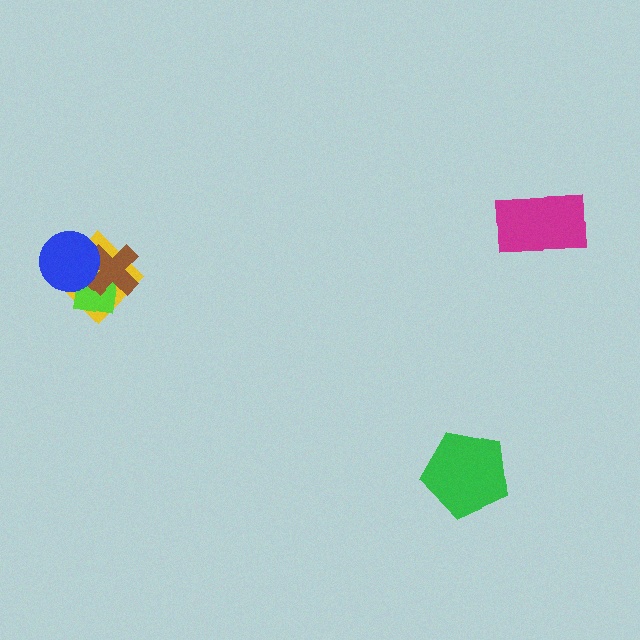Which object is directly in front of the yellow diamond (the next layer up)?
The lime square is directly in front of the yellow diamond.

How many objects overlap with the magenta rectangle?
0 objects overlap with the magenta rectangle.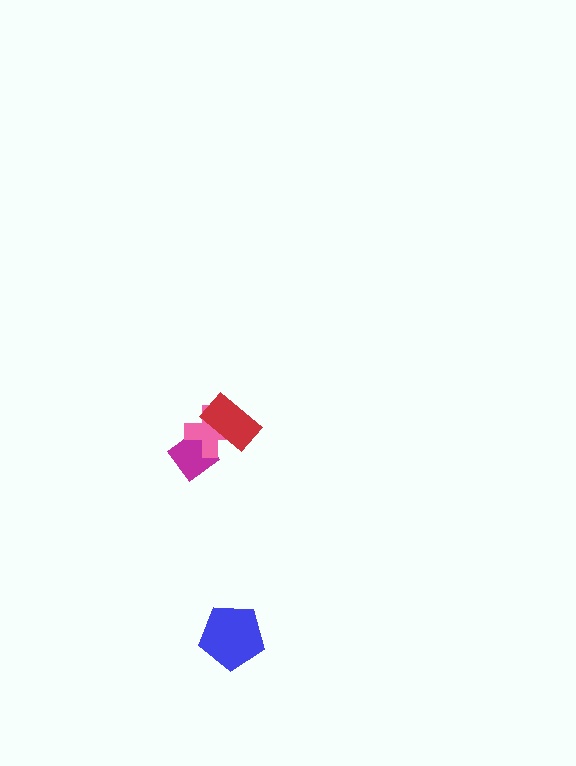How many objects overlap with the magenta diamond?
1 object overlaps with the magenta diamond.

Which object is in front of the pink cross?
The red rectangle is in front of the pink cross.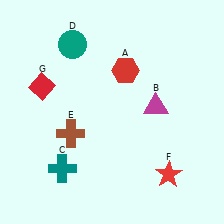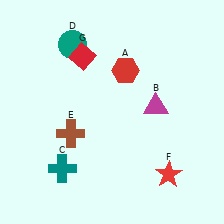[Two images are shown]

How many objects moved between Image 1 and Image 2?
1 object moved between the two images.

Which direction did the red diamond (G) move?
The red diamond (G) moved right.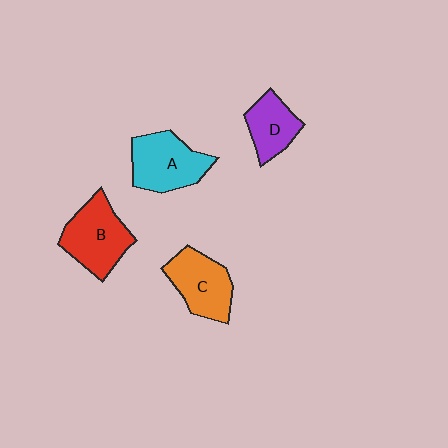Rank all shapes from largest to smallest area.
From largest to smallest: B (red), A (cyan), C (orange), D (purple).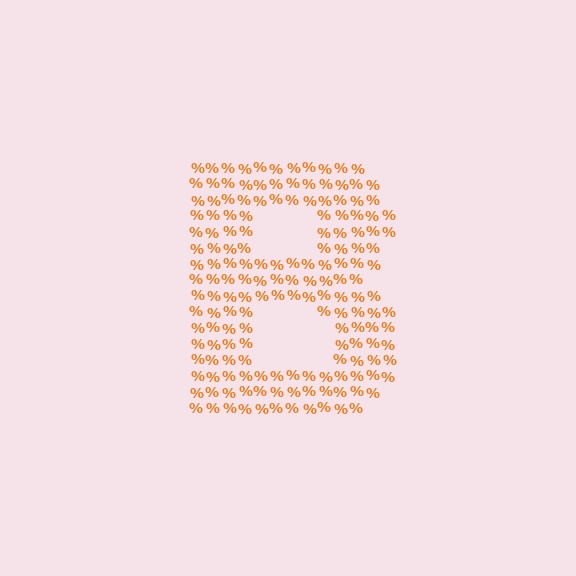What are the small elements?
The small elements are percent signs.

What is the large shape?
The large shape is the letter B.